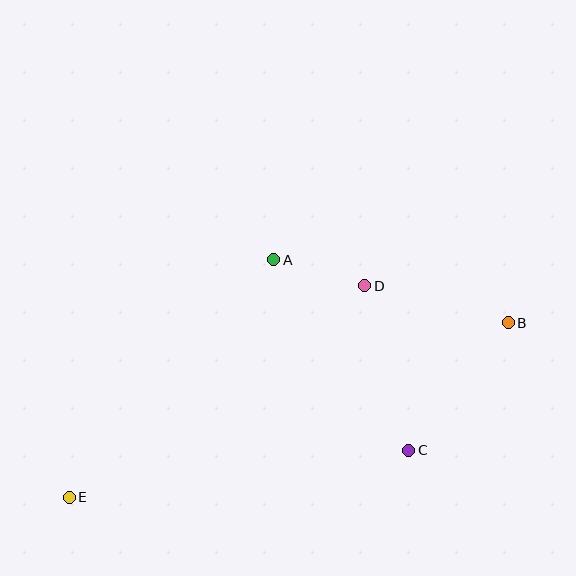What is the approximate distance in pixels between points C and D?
The distance between C and D is approximately 170 pixels.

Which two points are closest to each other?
Points A and D are closest to each other.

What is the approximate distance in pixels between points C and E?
The distance between C and E is approximately 343 pixels.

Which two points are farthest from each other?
Points B and E are farthest from each other.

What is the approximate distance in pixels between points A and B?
The distance between A and B is approximately 243 pixels.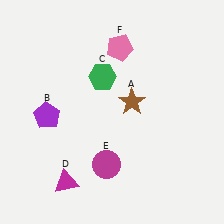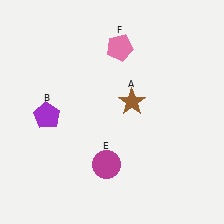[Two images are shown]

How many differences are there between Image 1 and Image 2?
There are 2 differences between the two images.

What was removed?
The green hexagon (C), the magenta triangle (D) were removed in Image 2.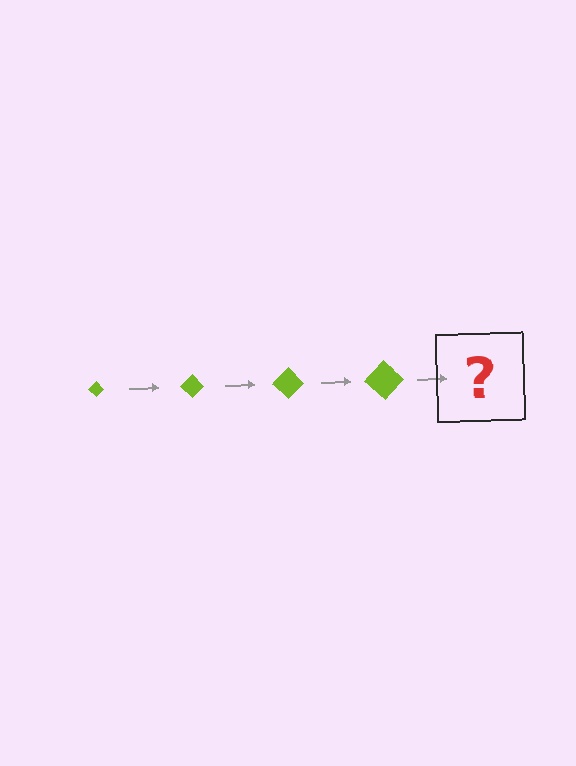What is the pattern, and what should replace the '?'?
The pattern is that the diamond gets progressively larger each step. The '?' should be a lime diamond, larger than the previous one.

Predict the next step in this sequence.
The next step is a lime diamond, larger than the previous one.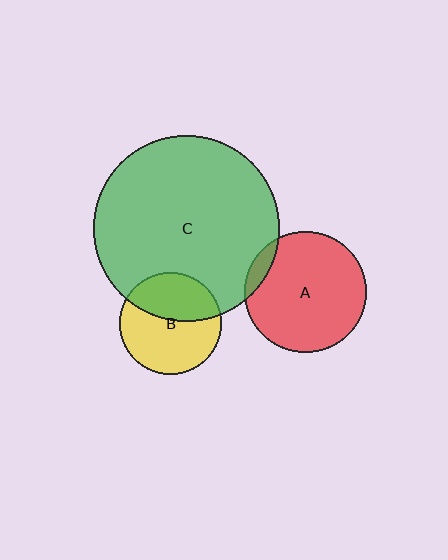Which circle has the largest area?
Circle C (green).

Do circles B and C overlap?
Yes.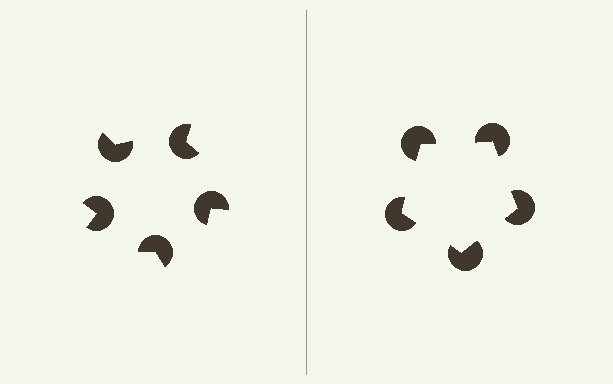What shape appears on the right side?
An illusory pentagon.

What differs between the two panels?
The pac-man discs are positioned identically on both sides; only the wedge orientations differ. On the right they align to a pentagon; on the left they are misaligned.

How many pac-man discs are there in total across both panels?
10 — 5 on each side.